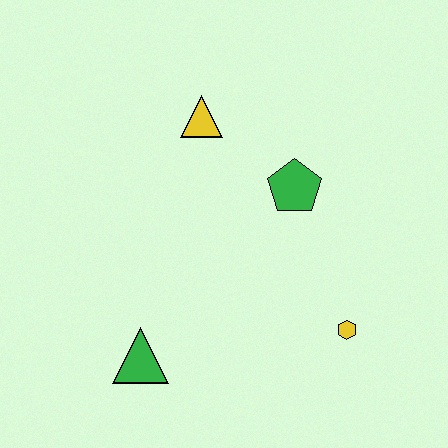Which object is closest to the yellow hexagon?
The green pentagon is closest to the yellow hexagon.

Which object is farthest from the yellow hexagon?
The yellow triangle is farthest from the yellow hexagon.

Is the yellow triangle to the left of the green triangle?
No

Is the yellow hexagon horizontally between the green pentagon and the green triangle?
No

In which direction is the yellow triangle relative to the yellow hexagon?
The yellow triangle is above the yellow hexagon.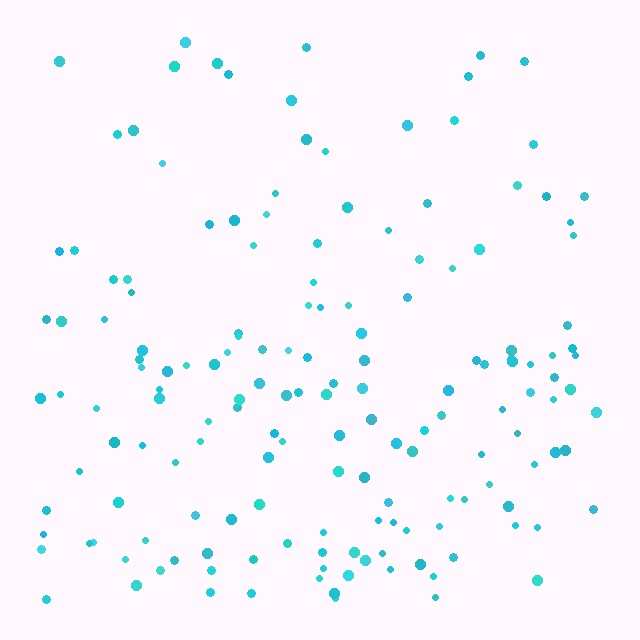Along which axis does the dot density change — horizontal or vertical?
Vertical.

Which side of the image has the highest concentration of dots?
The bottom.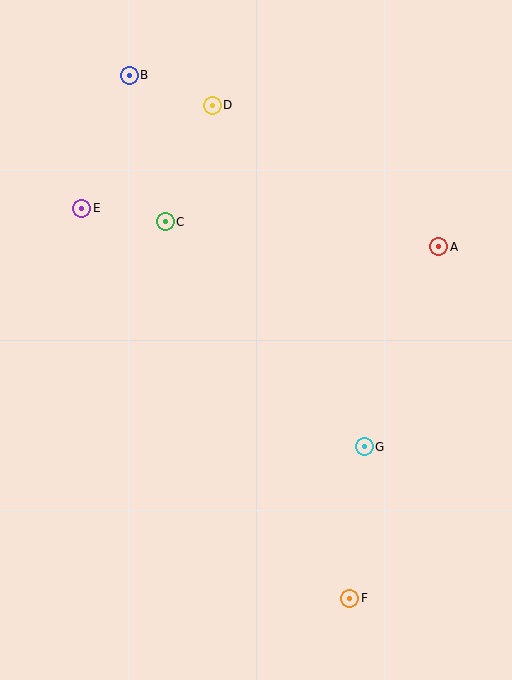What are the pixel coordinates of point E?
Point E is at (82, 208).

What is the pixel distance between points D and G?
The distance between D and G is 374 pixels.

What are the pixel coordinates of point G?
Point G is at (364, 447).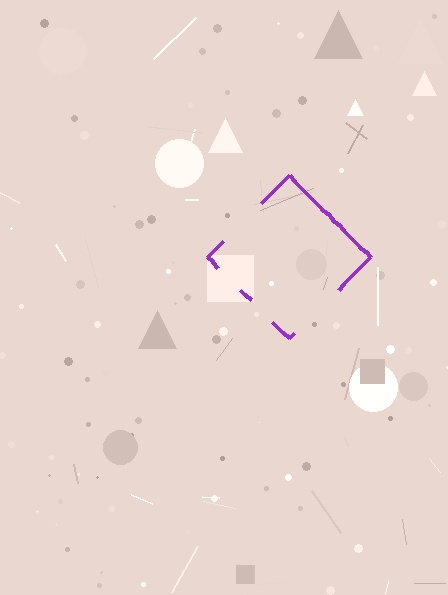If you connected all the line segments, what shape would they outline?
They would outline a diamond.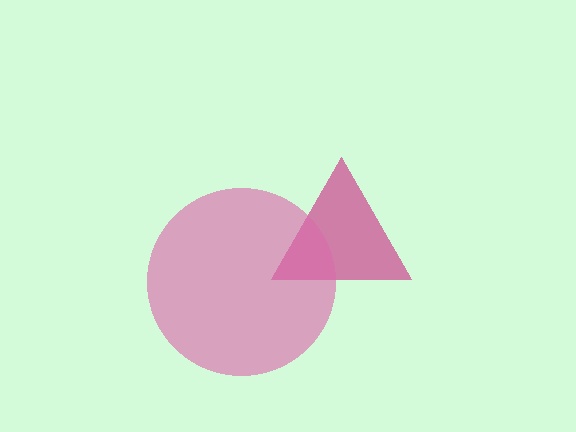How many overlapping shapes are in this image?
There are 2 overlapping shapes in the image.